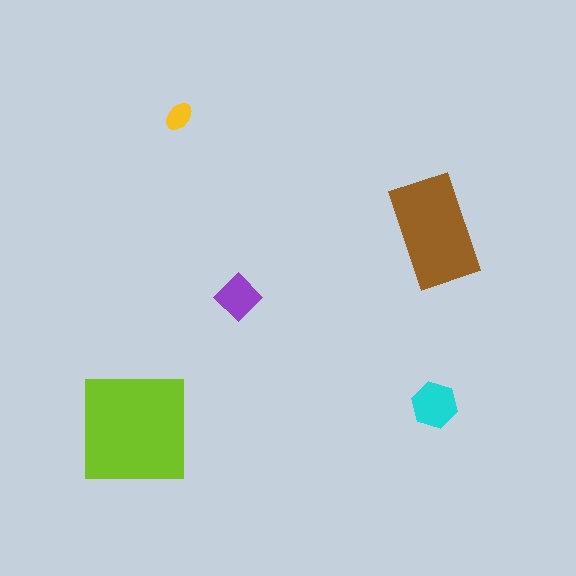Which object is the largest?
The lime square.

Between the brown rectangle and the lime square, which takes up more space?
The lime square.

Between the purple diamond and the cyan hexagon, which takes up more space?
The cyan hexagon.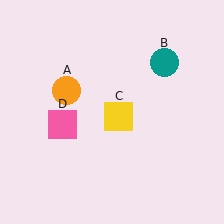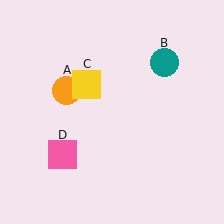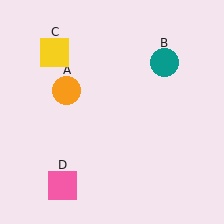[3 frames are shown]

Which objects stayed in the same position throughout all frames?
Orange circle (object A) and teal circle (object B) remained stationary.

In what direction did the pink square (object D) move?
The pink square (object D) moved down.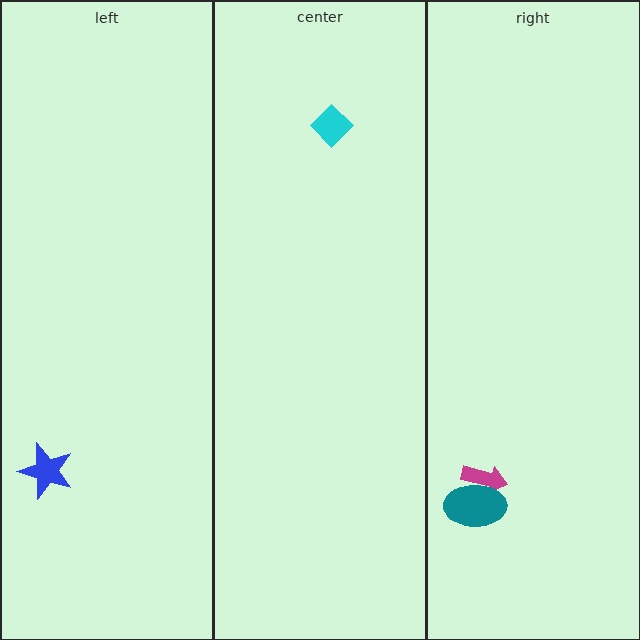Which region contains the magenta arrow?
The right region.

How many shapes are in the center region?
1.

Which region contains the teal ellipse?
The right region.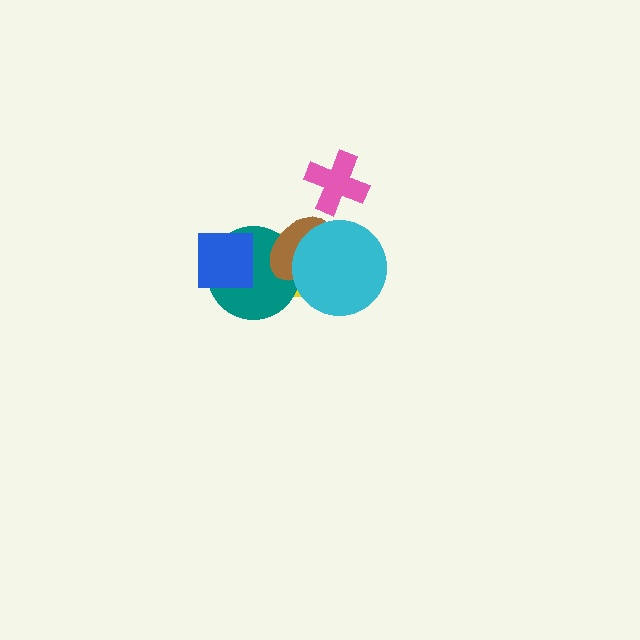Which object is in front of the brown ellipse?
The cyan circle is in front of the brown ellipse.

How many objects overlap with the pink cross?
0 objects overlap with the pink cross.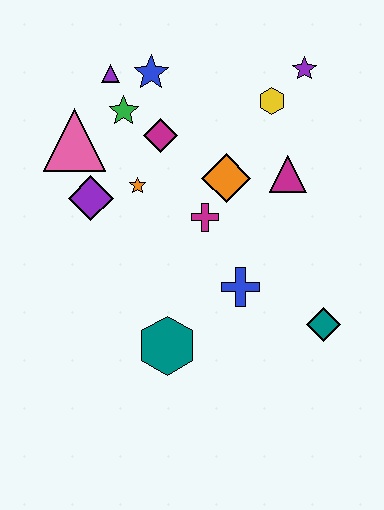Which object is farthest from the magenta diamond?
The teal diamond is farthest from the magenta diamond.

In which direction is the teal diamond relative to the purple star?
The teal diamond is below the purple star.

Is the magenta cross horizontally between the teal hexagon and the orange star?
No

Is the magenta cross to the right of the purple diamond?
Yes